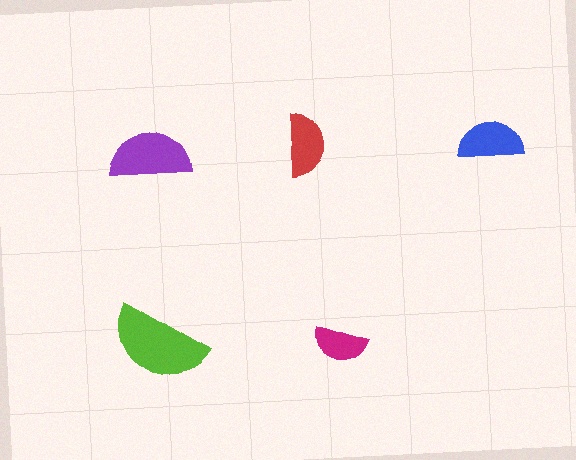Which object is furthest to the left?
The lime semicircle is leftmost.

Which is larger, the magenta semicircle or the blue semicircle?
The blue one.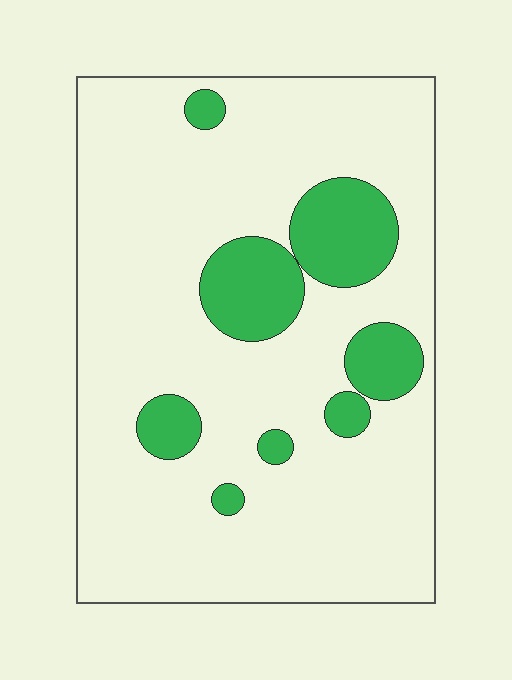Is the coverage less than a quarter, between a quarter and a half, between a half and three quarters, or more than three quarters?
Less than a quarter.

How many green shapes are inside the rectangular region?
8.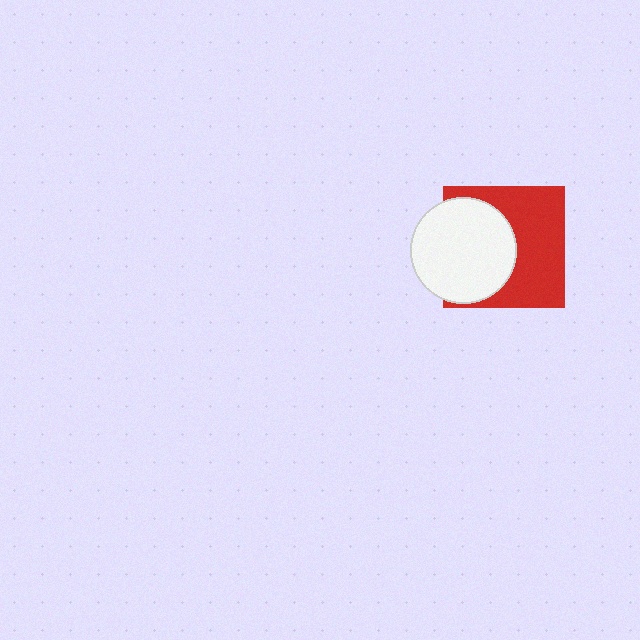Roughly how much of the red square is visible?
About half of it is visible (roughly 56%).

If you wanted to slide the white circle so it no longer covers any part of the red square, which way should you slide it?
Slide it left — that is the most direct way to separate the two shapes.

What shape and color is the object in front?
The object in front is a white circle.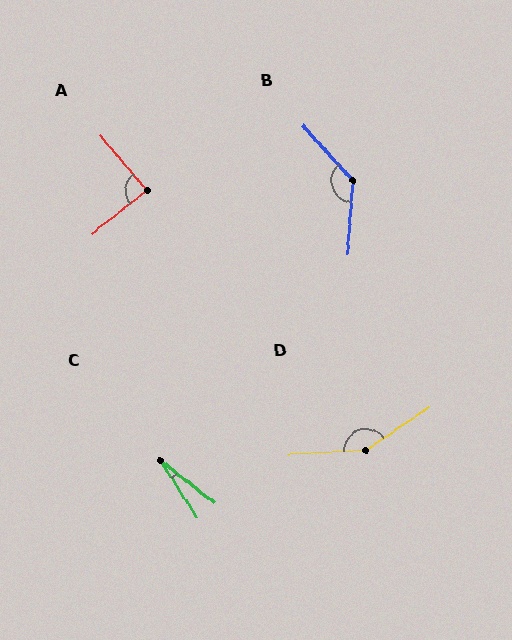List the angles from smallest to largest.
C (19°), A (88°), B (134°), D (150°).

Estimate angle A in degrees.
Approximately 88 degrees.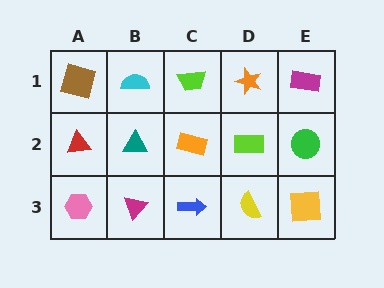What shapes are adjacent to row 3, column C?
An orange rectangle (row 2, column C), a magenta triangle (row 3, column B), a yellow semicircle (row 3, column D).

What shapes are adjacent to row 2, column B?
A cyan semicircle (row 1, column B), a magenta triangle (row 3, column B), a red triangle (row 2, column A), an orange rectangle (row 2, column C).